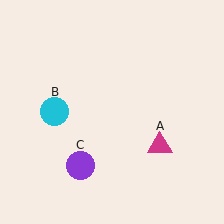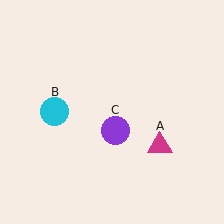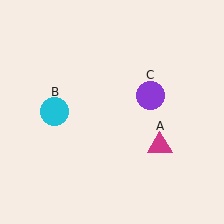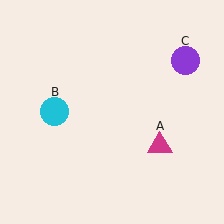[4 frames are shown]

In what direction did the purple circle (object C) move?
The purple circle (object C) moved up and to the right.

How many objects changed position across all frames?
1 object changed position: purple circle (object C).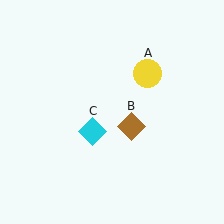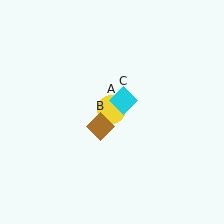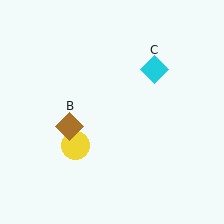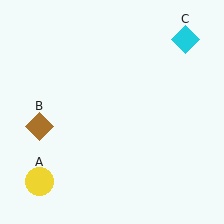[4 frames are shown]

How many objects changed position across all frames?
3 objects changed position: yellow circle (object A), brown diamond (object B), cyan diamond (object C).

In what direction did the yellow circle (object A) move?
The yellow circle (object A) moved down and to the left.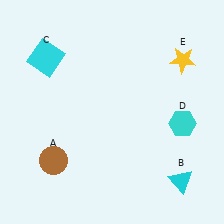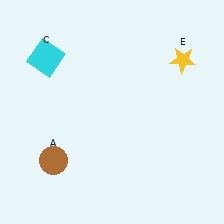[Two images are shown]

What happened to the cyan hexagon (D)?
The cyan hexagon (D) was removed in Image 2. It was in the bottom-right area of Image 1.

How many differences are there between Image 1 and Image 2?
There are 2 differences between the two images.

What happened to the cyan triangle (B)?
The cyan triangle (B) was removed in Image 2. It was in the bottom-right area of Image 1.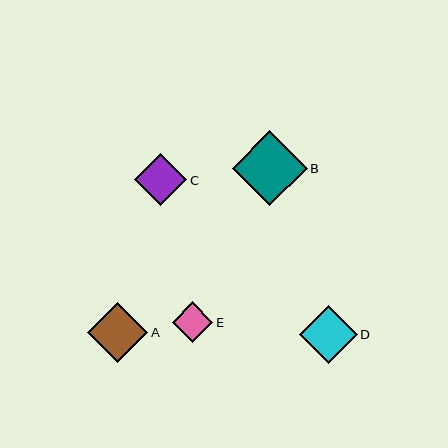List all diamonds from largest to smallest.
From largest to smallest: B, A, D, C, E.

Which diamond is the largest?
Diamond B is the largest with a size of approximately 75 pixels.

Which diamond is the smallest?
Diamond E is the smallest with a size of approximately 41 pixels.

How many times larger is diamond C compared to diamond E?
Diamond C is approximately 1.3 times the size of diamond E.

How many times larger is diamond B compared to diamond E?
Diamond B is approximately 1.8 times the size of diamond E.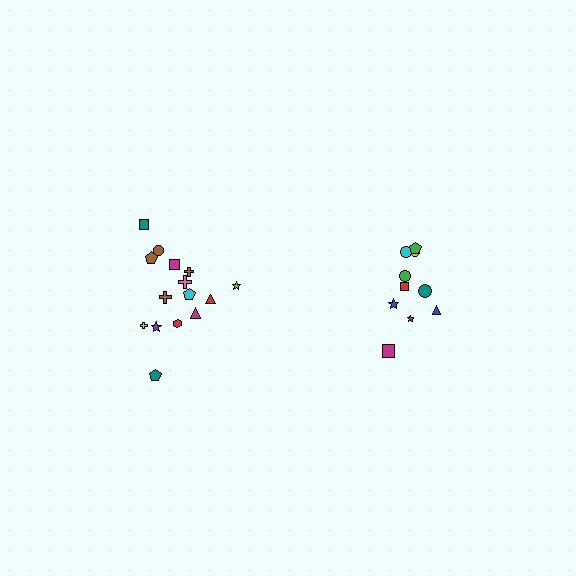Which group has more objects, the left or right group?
The left group.